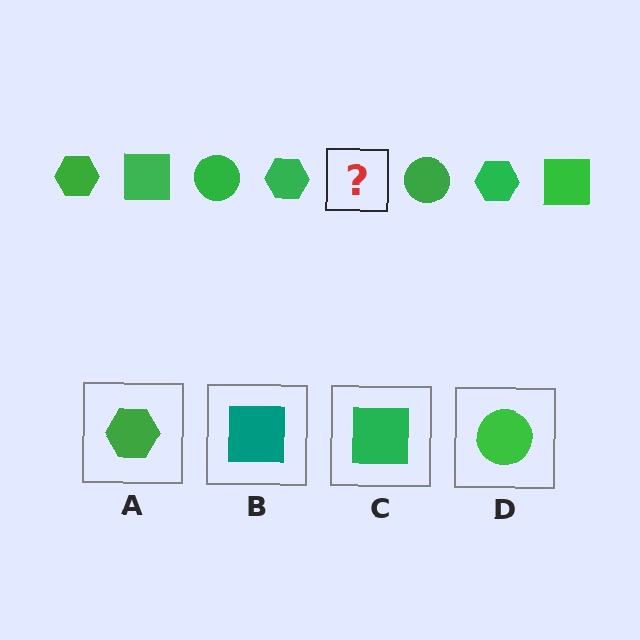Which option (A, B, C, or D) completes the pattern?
C.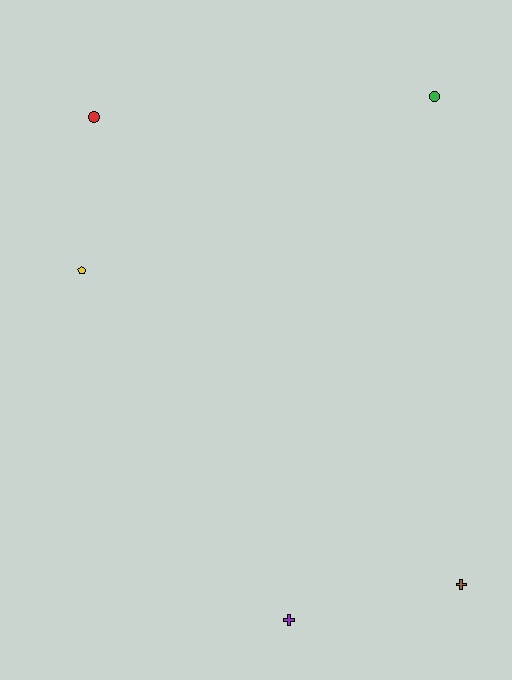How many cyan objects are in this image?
There are no cyan objects.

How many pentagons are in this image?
There is 1 pentagon.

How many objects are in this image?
There are 5 objects.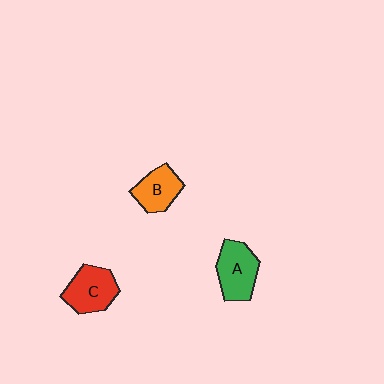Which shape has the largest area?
Shape A (green).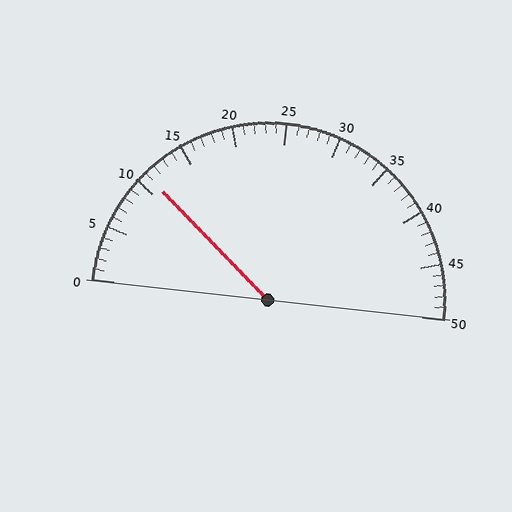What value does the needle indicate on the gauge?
The needle indicates approximately 11.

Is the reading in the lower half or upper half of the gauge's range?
The reading is in the lower half of the range (0 to 50).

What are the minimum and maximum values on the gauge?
The gauge ranges from 0 to 50.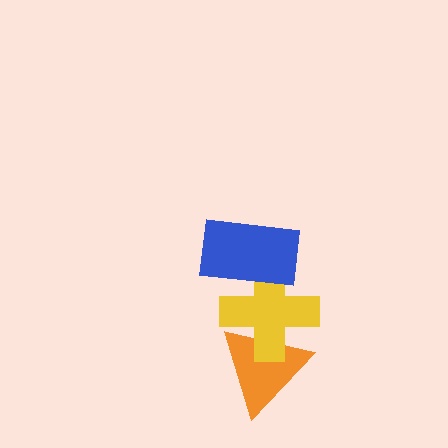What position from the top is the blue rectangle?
The blue rectangle is 1st from the top.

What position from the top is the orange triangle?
The orange triangle is 3rd from the top.